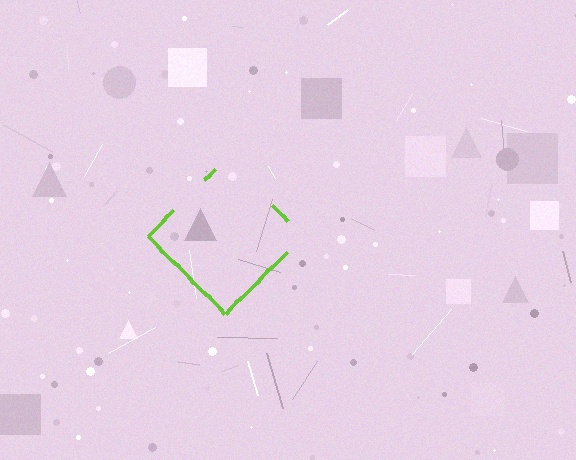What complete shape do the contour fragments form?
The contour fragments form a diamond.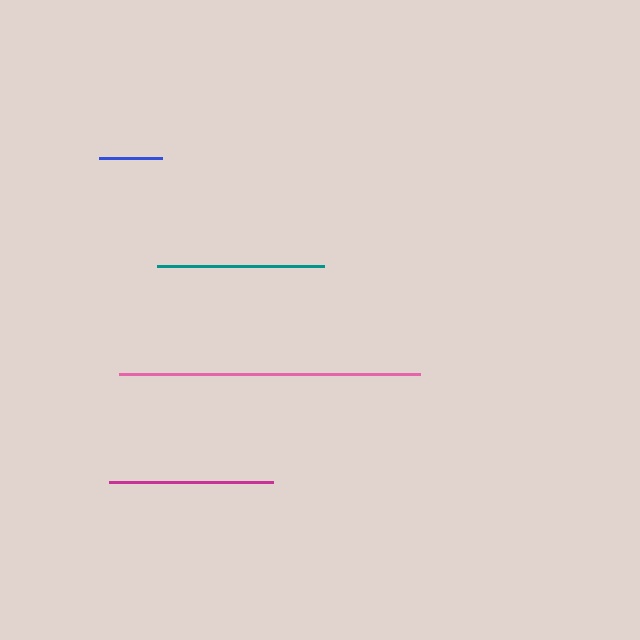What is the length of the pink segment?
The pink segment is approximately 301 pixels long.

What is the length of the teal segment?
The teal segment is approximately 168 pixels long.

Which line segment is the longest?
The pink line is the longest at approximately 301 pixels.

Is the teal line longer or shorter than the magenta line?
The teal line is longer than the magenta line.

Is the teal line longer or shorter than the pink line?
The pink line is longer than the teal line.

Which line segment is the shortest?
The blue line is the shortest at approximately 63 pixels.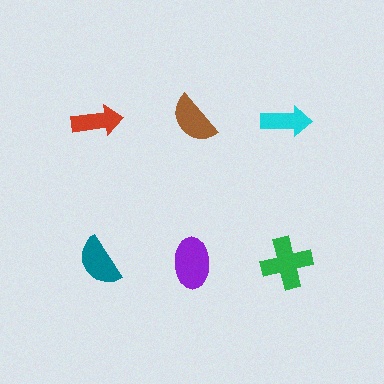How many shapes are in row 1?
3 shapes.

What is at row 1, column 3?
A cyan arrow.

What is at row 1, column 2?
A brown semicircle.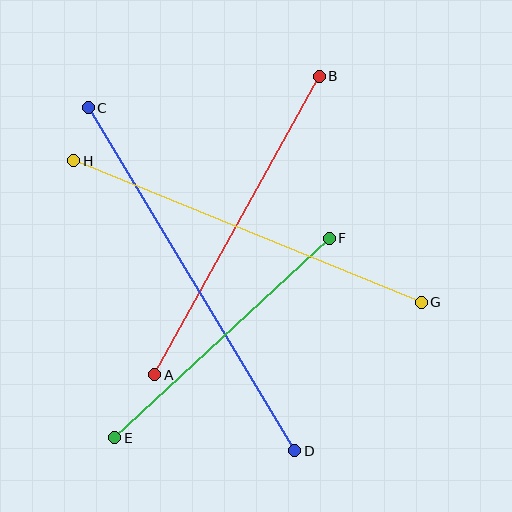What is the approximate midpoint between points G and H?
The midpoint is at approximately (247, 232) pixels.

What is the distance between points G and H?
The distance is approximately 375 pixels.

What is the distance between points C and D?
The distance is approximately 400 pixels.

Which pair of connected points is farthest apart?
Points C and D are farthest apart.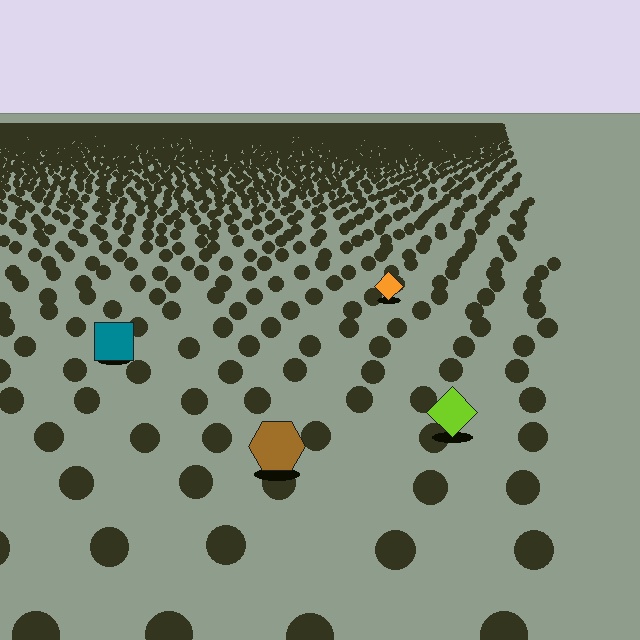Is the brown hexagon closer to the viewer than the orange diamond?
Yes. The brown hexagon is closer — you can tell from the texture gradient: the ground texture is coarser near it.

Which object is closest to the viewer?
The brown hexagon is closest. The texture marks near it are larger and more spread out.